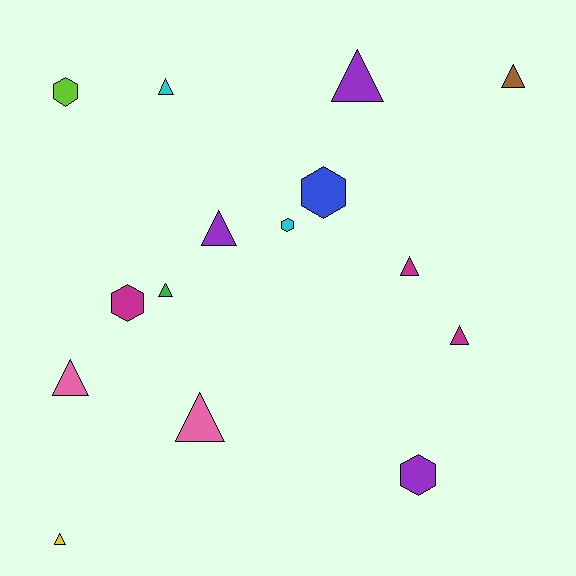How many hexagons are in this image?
There are 5 hexagons.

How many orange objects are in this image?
There are no orange objects.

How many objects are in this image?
There are 15 objects.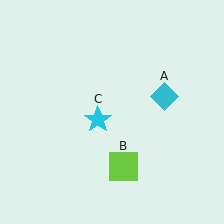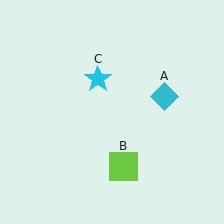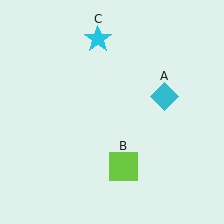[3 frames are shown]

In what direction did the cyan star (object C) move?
The cyan star (object C) moved up.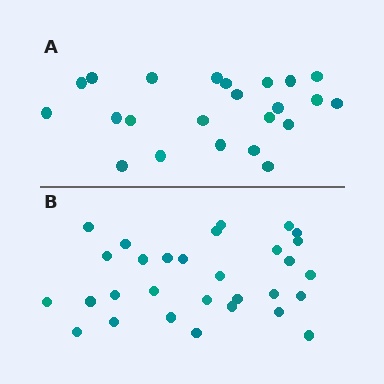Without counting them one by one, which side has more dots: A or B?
Region B (the bottom region) has more dots.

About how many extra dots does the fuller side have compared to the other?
Region B has roughly 8 or so more dots than region A.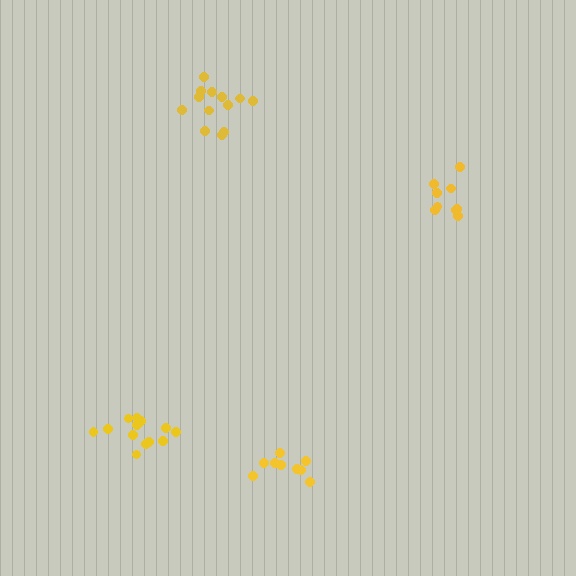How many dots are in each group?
Group 1: 13 dots, Group 2: 9 dots, Group 3: 13 dots, Group 4: 9 dots (44 total).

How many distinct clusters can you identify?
There are 4 distinct clusters.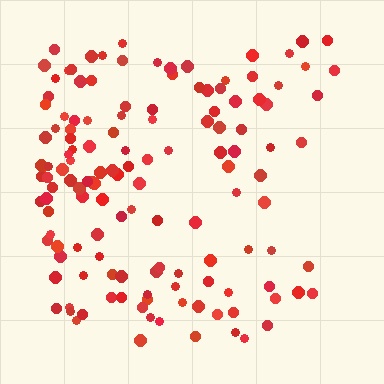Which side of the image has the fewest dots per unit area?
The right.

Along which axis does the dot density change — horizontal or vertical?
Horizontal.